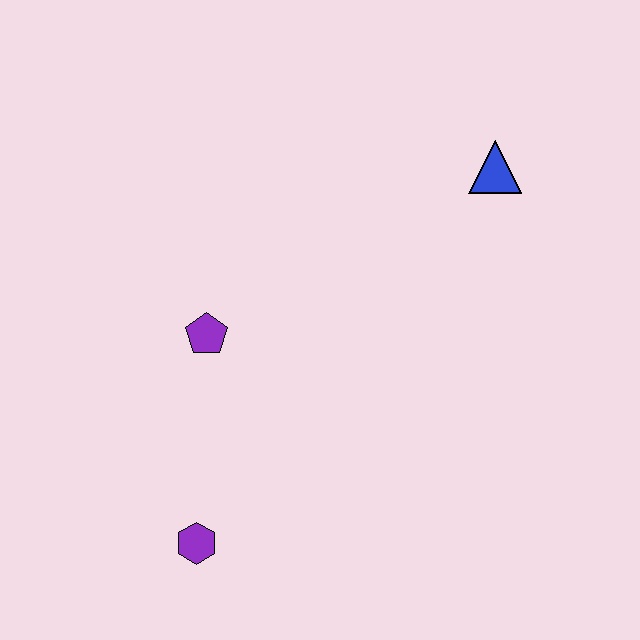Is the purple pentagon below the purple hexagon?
No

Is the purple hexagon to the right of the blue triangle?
No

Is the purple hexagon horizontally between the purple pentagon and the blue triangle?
No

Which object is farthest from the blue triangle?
The purple hexagon is farthest from the blue triangle.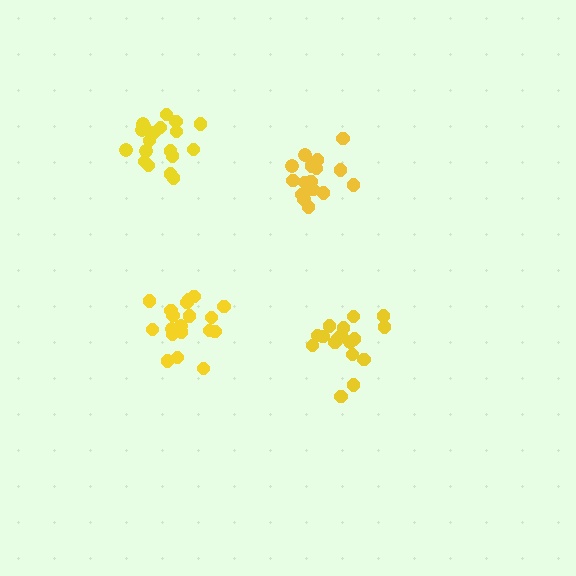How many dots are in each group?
Group 1: 20 dots, Group 2: 17 dots, Group 3: 20 dots, Group 4: 18 dots (75 total).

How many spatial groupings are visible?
There are 4 spatial groupings.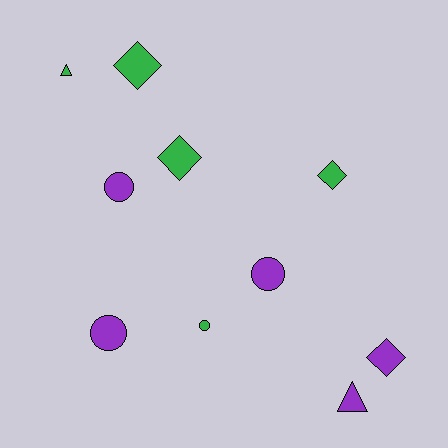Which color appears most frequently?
Green, with 5 objects.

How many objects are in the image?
There are 10 objects.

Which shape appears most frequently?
Diamond, with 4 objects.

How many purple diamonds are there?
There is 1 purple diamond.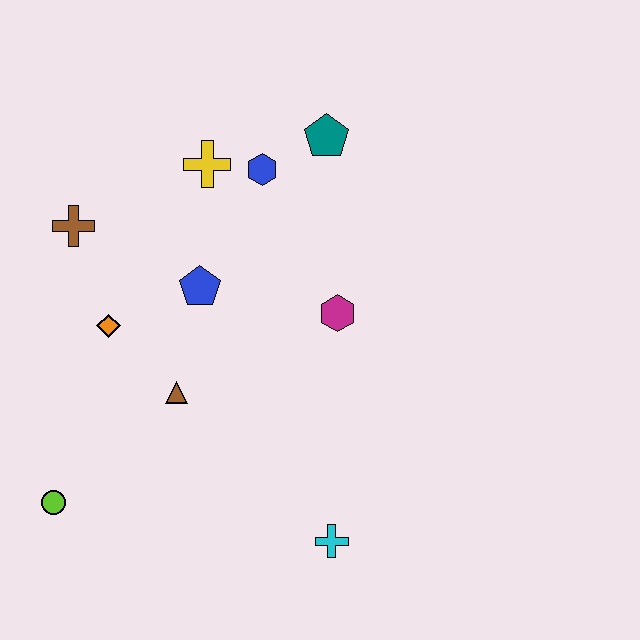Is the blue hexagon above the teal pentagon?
No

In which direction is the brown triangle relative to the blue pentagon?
The brown triangle is below the blue pentagon.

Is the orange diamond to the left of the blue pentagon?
Yes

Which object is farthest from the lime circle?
The teal pentagon is farthest from the lime circle.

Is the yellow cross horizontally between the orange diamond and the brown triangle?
No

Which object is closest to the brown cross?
The orange diamond is closest to the brown cross.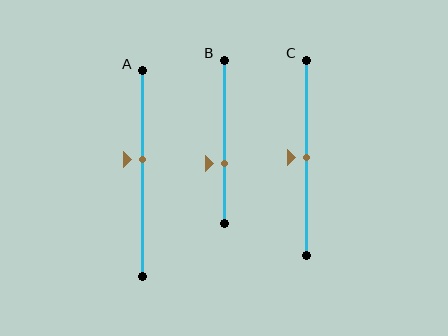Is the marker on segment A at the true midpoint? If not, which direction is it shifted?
No, the marker on segment A is shifted upward by about 7% of the segment length.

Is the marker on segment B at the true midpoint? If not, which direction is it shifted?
No, the marker on segment B is shifted downward by about 13% of the segment length.